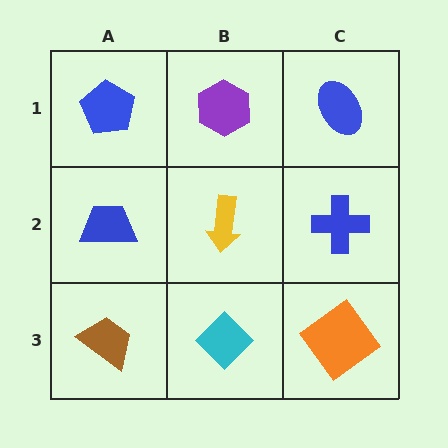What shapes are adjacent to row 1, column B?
A yellow arrow (row 2, column B), a blue pentagon (row 1, column A), a blue ellipse (row 1, column C).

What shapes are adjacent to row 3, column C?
A blue cross (row 2, column C), a cyan diamond (row 3, column B).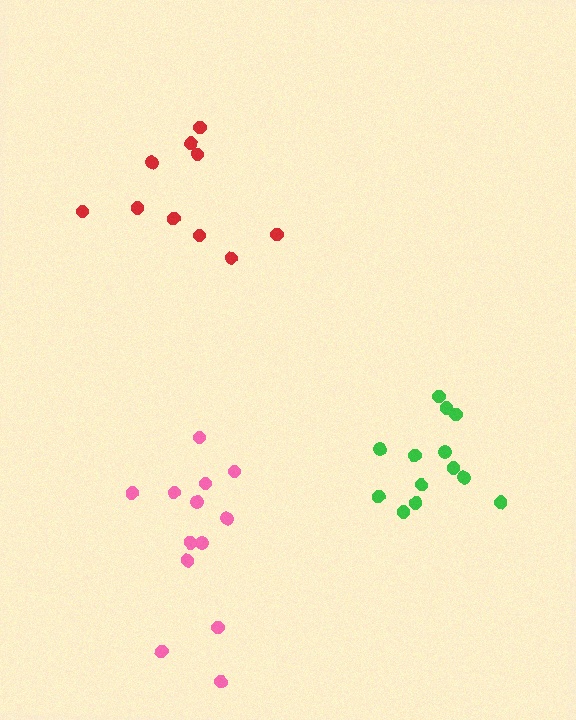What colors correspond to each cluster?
The clusters are colored: red, green, pink.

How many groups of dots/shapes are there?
There are 3 groups.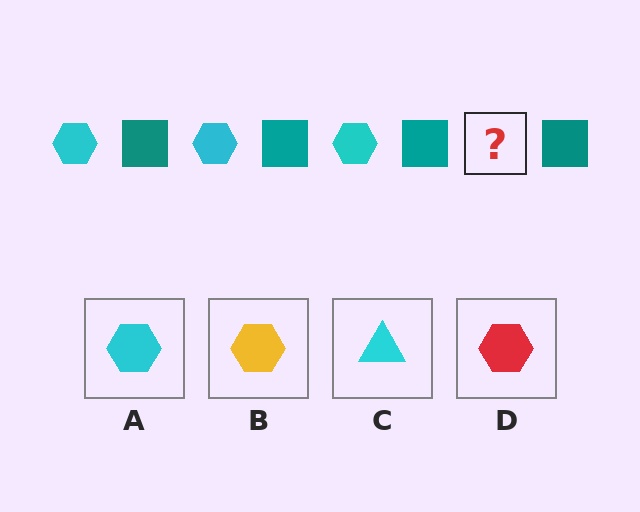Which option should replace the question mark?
Option A.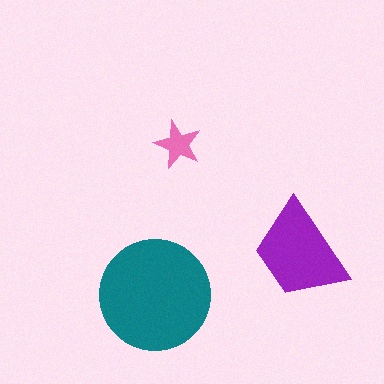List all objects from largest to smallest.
The teal circle, the purple trapezoid, the pink star.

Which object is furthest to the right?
The purple trapezoid is rightmost.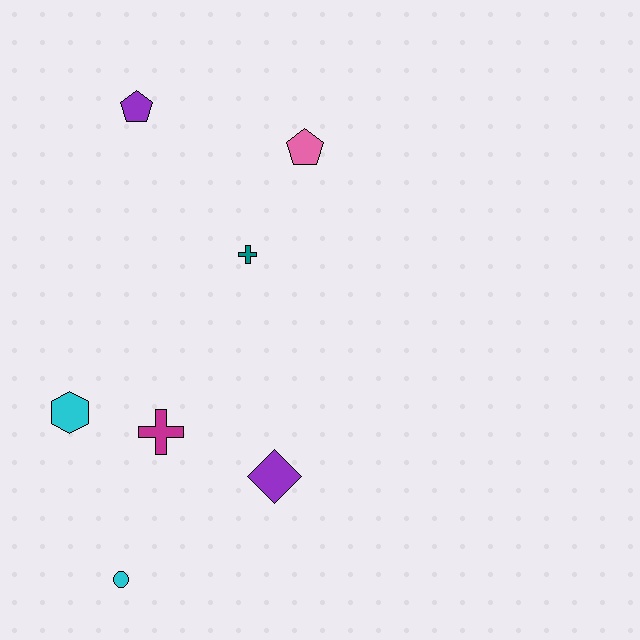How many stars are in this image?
There are no stars.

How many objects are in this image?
There are 7 objects.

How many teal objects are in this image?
There is 1 teal object.